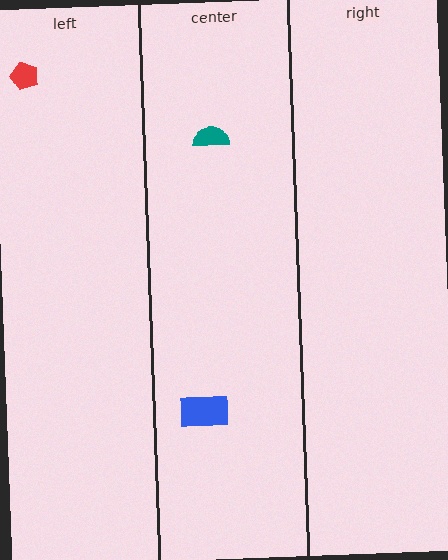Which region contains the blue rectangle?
The center region.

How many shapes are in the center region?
2.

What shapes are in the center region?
The blue rectangle, the teal semicircle.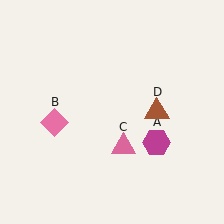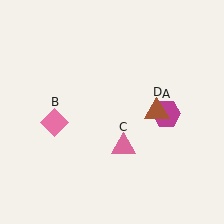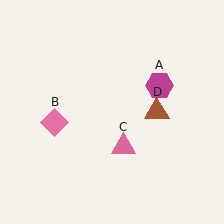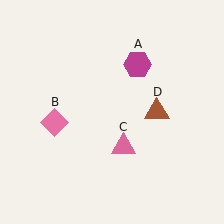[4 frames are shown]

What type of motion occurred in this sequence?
The magenta hexagon (object A) rotated counterclockwise around the center of the scene.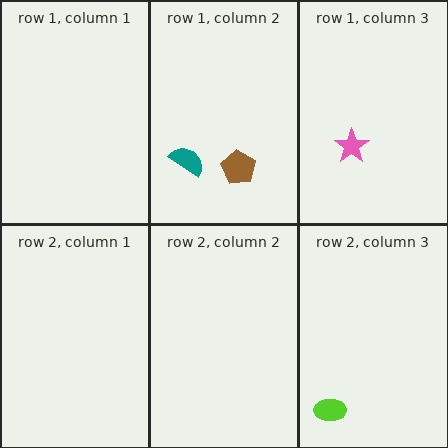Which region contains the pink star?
The row 1, column 3 region.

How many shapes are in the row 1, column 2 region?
2.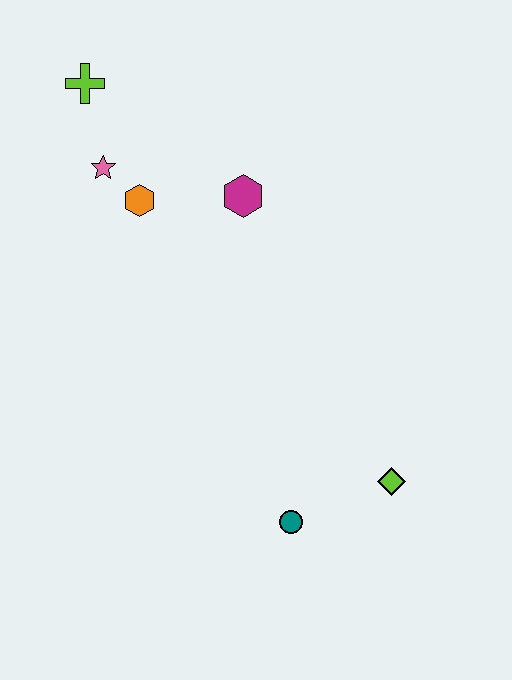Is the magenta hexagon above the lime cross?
No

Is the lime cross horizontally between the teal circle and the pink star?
No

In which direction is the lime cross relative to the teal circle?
The lime cross is above the teal circle.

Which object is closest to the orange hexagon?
The pink star is closest to the orange hexagon.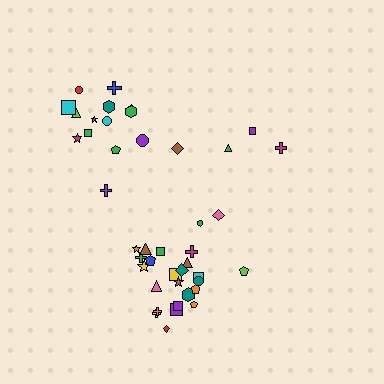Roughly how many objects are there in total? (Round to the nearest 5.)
Roughly 45 objects in total.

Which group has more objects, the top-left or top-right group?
The top-left group.